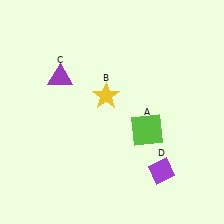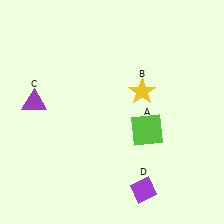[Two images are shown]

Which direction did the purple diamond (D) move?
The purple diamond (D) moved down.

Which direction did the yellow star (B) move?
The yellow star (B) moved right.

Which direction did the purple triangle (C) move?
The purple triangle (C) moved left.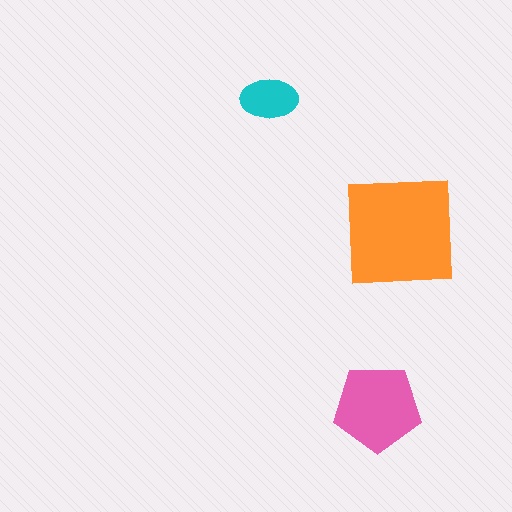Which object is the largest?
The orange square.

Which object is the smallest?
The cyan ellipse.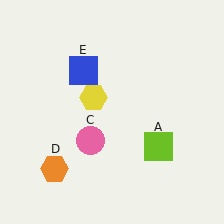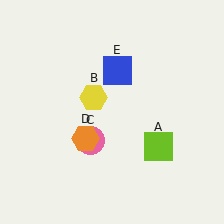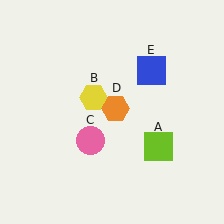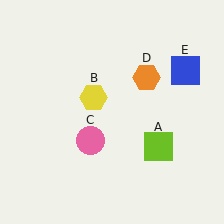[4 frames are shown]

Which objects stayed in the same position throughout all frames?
Lime square (object A) and yellow hexagon (object B) and pink circle (object C) remained stationary.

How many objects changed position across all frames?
2 objects changed position: orange hexagon (object D), blue square (object E).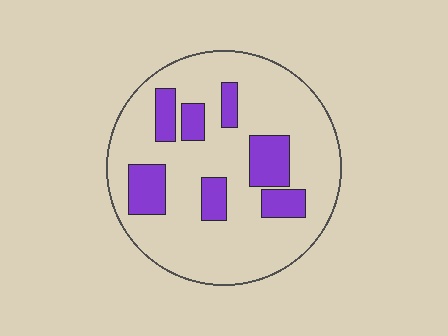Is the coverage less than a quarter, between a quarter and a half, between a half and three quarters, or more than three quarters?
Less than a quarter.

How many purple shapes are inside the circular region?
7.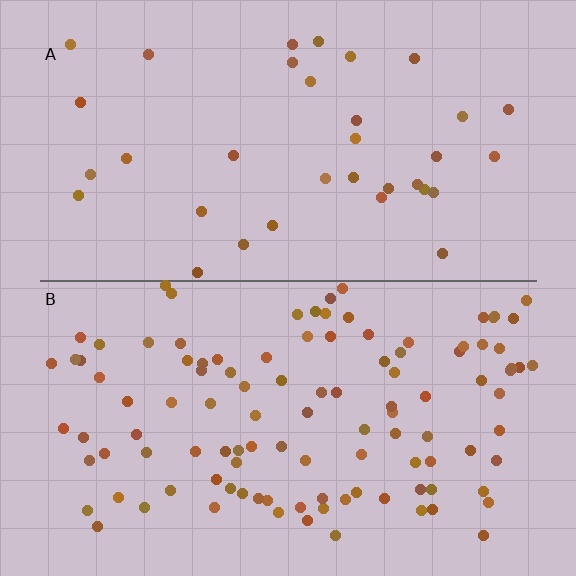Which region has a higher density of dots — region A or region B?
B (the bottom).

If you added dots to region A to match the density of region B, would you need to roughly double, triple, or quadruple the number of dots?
Approximately triple.